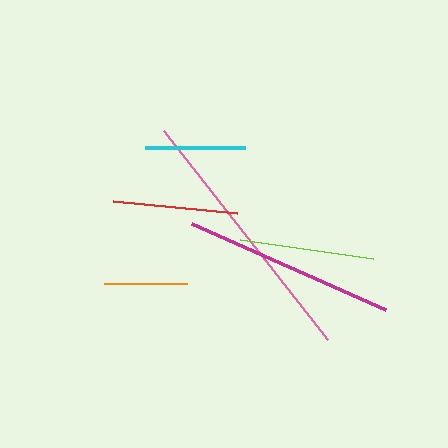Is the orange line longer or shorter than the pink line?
The pink line is longer than the orange line.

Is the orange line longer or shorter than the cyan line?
The cyan line is longer than the orange line.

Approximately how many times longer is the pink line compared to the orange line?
The pink line is approximately 3.2 times the length of the orange line.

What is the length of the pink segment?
The pink segment is approximately 266 pixels long.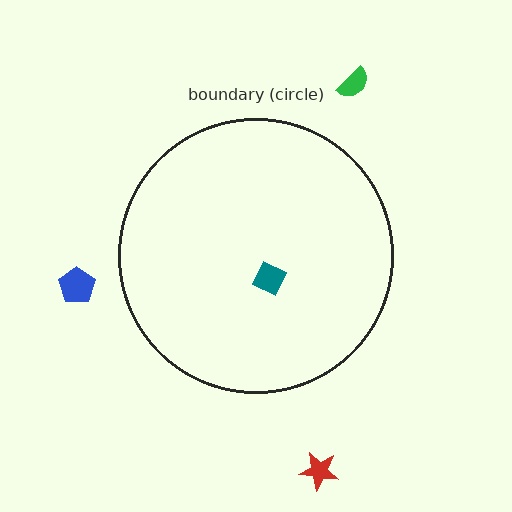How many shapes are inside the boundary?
1 inside, 3 outside.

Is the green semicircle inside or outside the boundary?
Outside.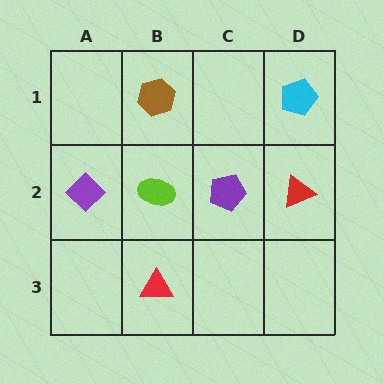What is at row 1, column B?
A brown hexagon.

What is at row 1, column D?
A cyan pentagon.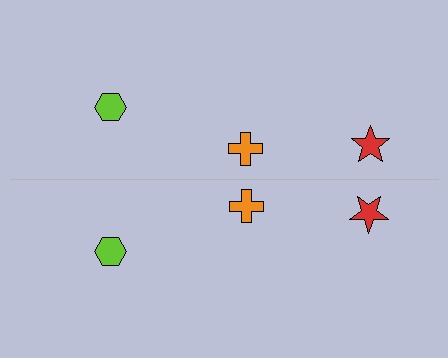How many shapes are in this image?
There are 6 shapes in this image.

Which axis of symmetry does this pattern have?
The pattern has a horizontal axis of symmetry running through the center of the image.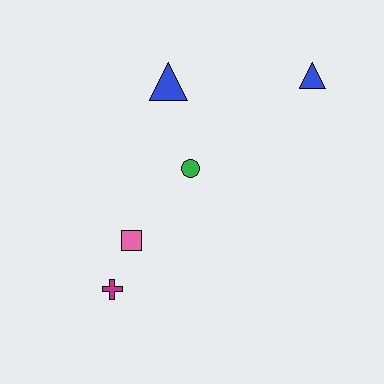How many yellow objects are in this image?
There are no yellow objects.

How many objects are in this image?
There are 5 objects.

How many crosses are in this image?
There is 1 cross.